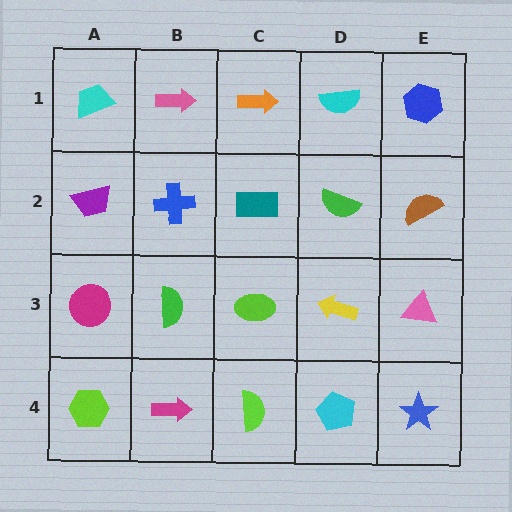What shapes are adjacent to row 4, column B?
A green semicircle (row 3, column B), a lime hexagon (row 4, column A), a lime semicircle (row 4, column C).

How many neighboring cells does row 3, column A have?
3.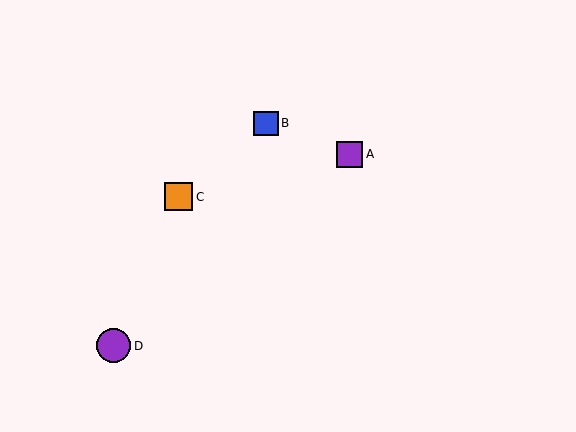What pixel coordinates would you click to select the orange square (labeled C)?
Click at (179, 197) to select the orange square C.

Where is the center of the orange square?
The center of the orange square is at (179, 197).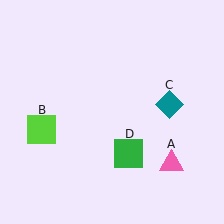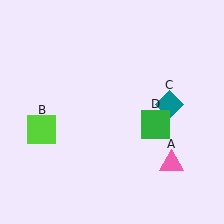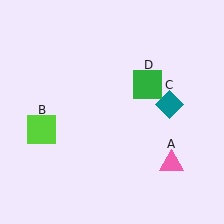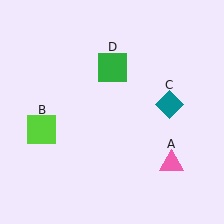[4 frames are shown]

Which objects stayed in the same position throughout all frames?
Pink triangle (object A) and lime square (object B) and teal diamond (object C) remained stationary.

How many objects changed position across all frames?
1 object changed position: green square (object D).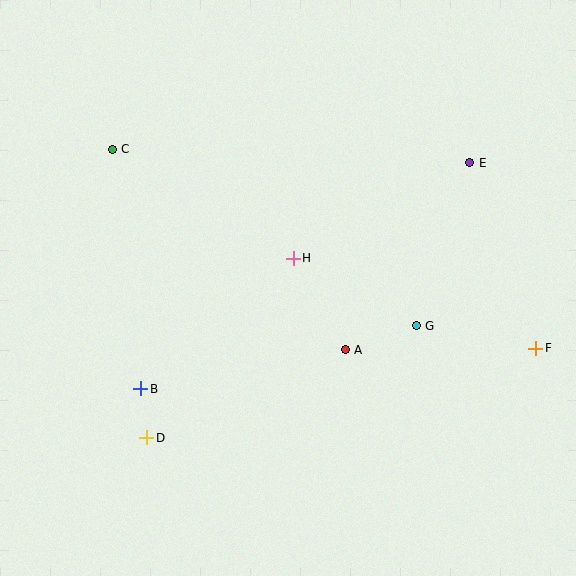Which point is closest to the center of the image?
Point H at (293, 258) is closest to the center.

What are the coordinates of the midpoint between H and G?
The midpoint between H and G is at (355, 292).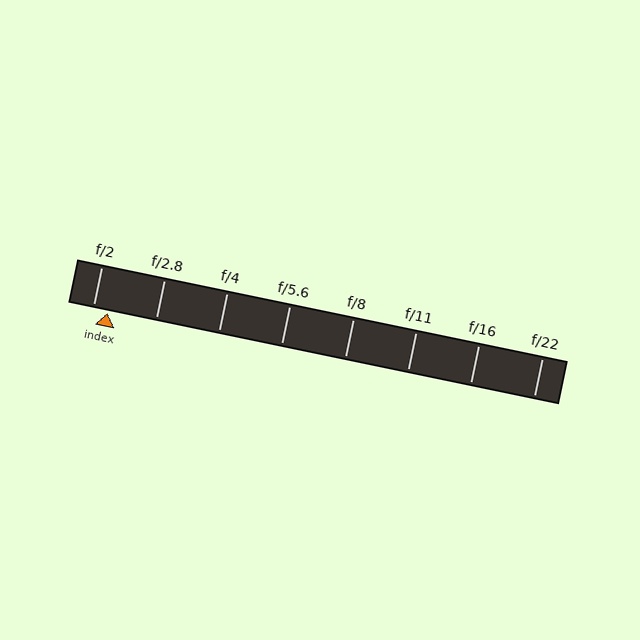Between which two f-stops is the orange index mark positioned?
The index mark is between f/2 and f/2.8.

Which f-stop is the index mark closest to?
The index mark is closest to f/2.